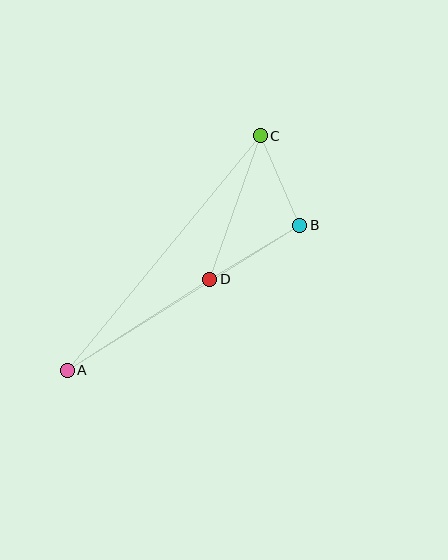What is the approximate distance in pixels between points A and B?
The distance between A and B is approximately 274 pixels.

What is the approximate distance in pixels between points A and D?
The distance between A and D is approximately 169 pixels.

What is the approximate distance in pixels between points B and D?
The distance between B and D is approximately 105 pixels.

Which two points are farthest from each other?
Points A and C are farthest from each other.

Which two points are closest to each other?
Points B and C are closest to each other.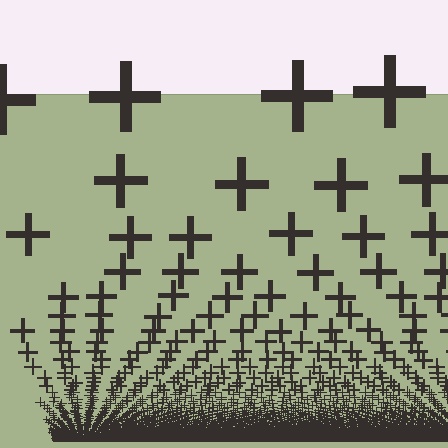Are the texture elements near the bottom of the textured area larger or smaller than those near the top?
Smaller. The gradient is inverted — elements near the bottom are smaller and denser.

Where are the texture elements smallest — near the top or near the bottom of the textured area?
Near the bottom.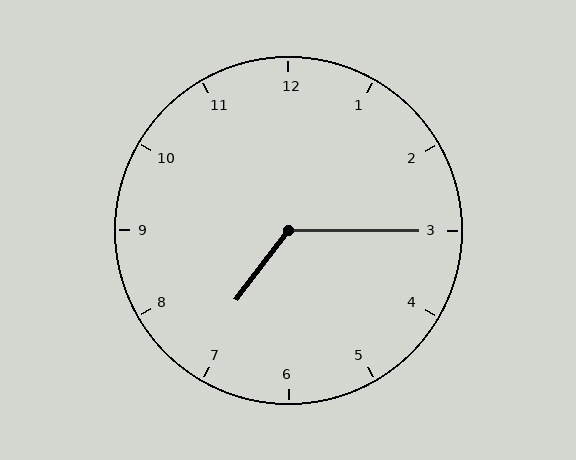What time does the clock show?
7:15.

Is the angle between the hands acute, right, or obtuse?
It is obtuse.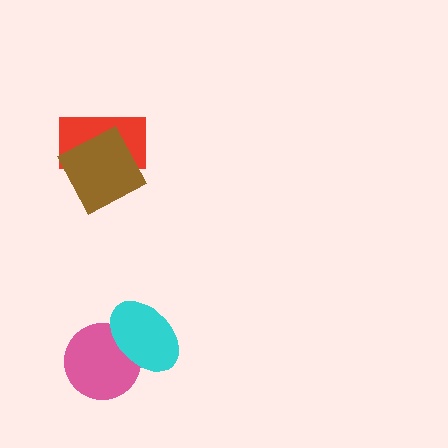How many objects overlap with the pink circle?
1 object overlaps with the pink circle.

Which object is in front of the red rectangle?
The brown diamond is in front of the red rectangle.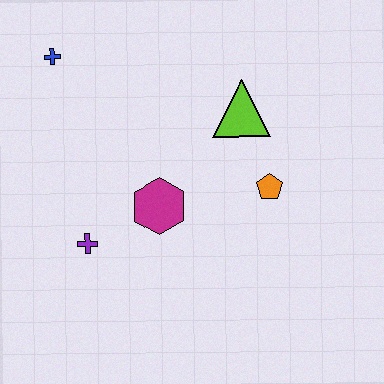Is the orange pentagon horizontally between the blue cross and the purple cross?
No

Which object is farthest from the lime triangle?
The purple cross is farthest from the lime triangle.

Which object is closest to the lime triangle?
The orange pentagon is closest to the lime triangle.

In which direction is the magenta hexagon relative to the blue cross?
The magenta hexagon is below the blue cross.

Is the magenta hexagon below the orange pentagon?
Yes